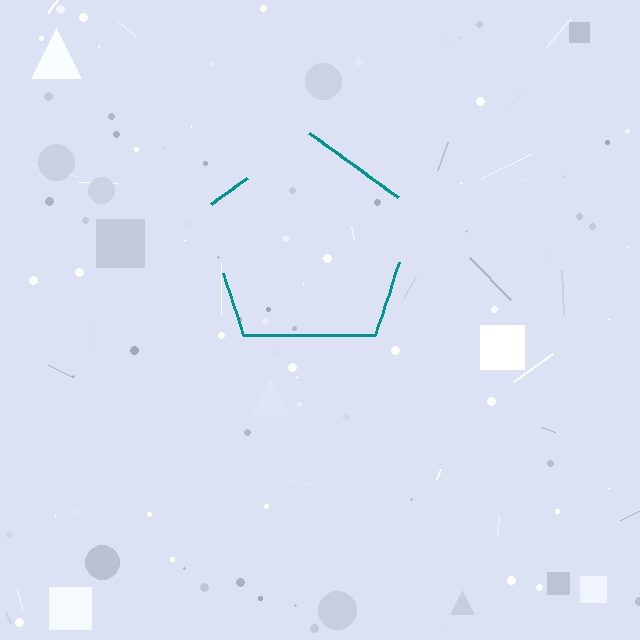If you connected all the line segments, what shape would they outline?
They would outline a pentagon.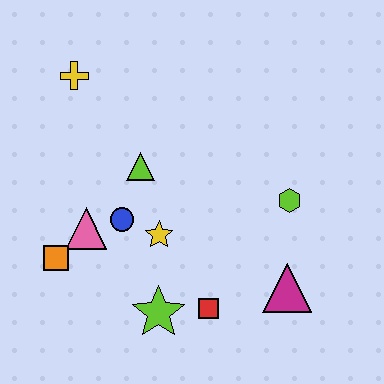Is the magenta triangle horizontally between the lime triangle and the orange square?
No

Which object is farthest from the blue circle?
The magenta triangle is farthest from the blue circle.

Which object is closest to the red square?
The lime star is closest to the red square.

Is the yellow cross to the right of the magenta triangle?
No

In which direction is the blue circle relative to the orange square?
The blue circle is to the right of the orange square.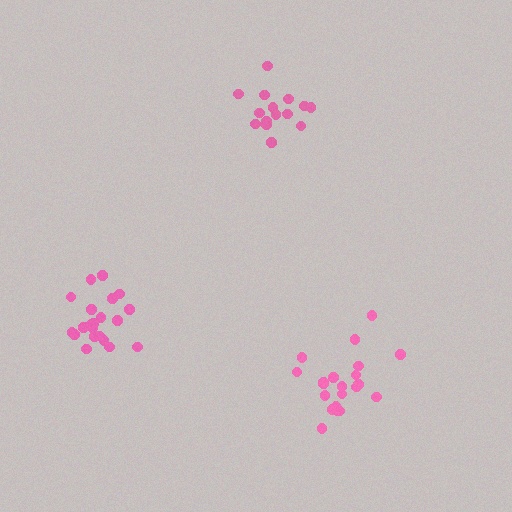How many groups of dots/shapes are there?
There are 3 groups.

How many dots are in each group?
Group 1: 21 dots, Group 2: 21 dots, Group 3: 15 dots (57 total).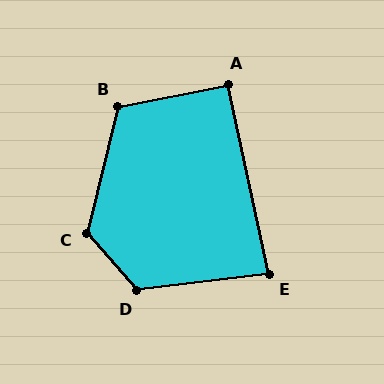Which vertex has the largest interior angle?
C, at approximately 125 degrees.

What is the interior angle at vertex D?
Approximately 124 degrees (obtuse).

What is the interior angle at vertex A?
Approximately 91 degrees (approximately right).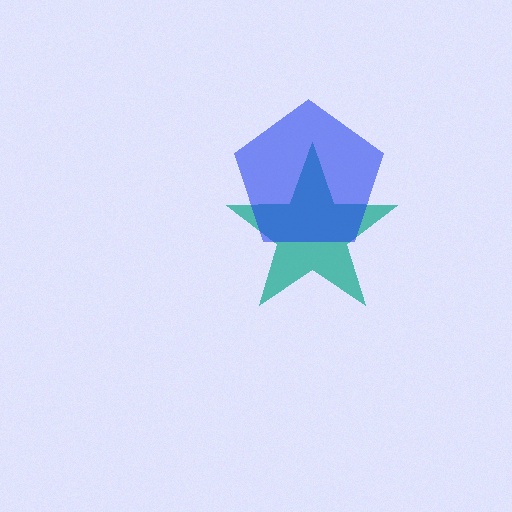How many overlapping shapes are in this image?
There are 2 overlapping shapes in the image.